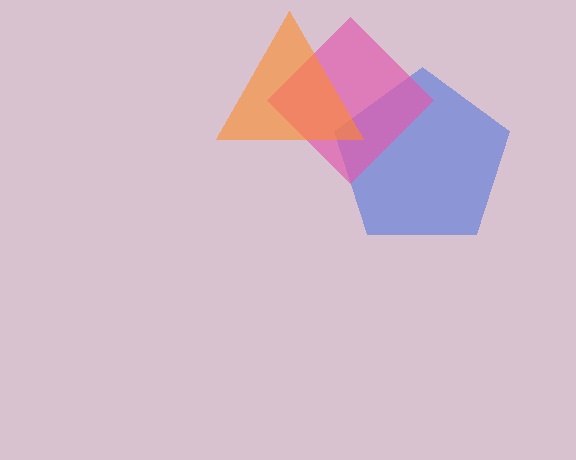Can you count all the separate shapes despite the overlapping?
Yes, there are 3 separate shapes.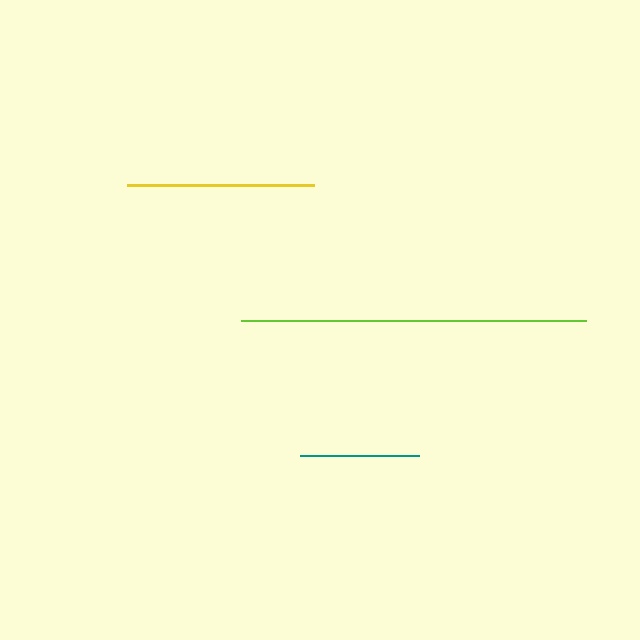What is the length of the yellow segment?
The yellow segment is approximately 187 pixels long.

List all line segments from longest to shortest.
From longest to shortest: lime, yellow, teal.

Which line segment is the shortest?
The teal line is the shortest at approximately 119 pixels.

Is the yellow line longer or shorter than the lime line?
The lime line is longer than the yellow line.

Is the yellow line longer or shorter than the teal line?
The yellow line is longer than the teal line.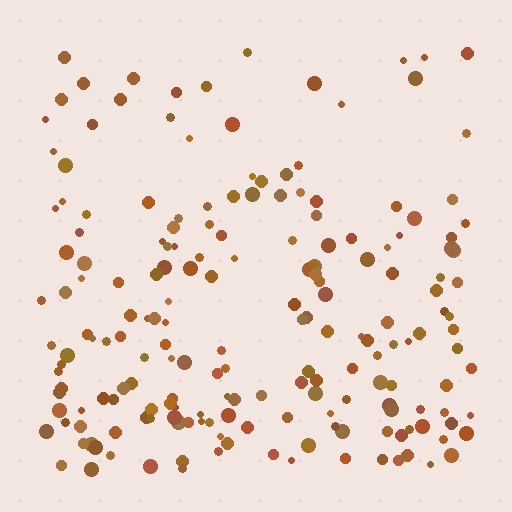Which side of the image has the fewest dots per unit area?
The top.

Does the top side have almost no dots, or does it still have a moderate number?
Still a moderate number, just noticeably fewer than the bottom.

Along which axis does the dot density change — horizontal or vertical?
Vertical.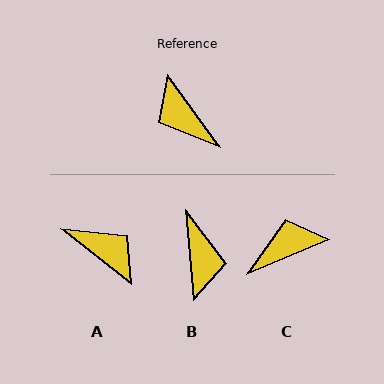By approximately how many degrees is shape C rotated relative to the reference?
Approximately 104 degrees clockwise.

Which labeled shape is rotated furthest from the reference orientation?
A, about 165 degrees away.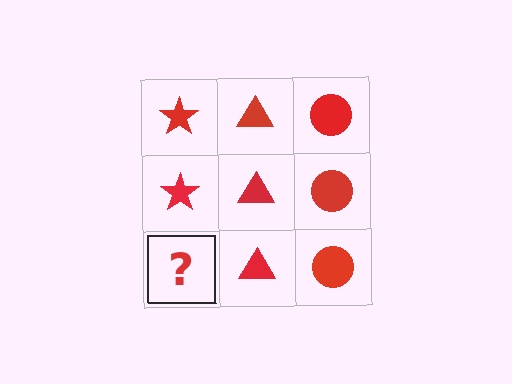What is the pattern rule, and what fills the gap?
The rule is that each column has a consistent shape. The gap should be filled with a red star.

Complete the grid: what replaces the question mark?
The question mark should be replaced with a red star.